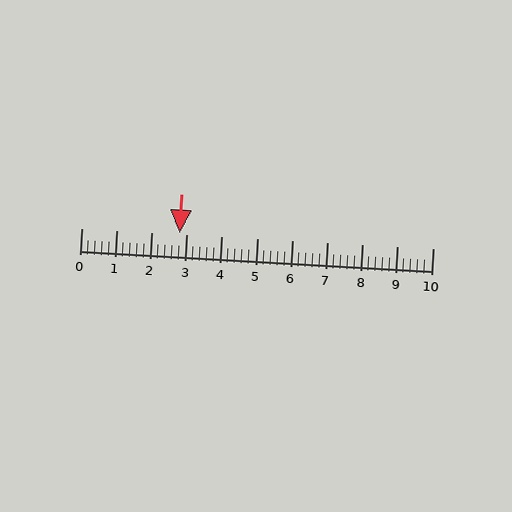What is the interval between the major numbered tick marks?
The major tick marks are spaced 1 units apart.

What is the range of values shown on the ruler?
The ruler shows values from 0 to 10.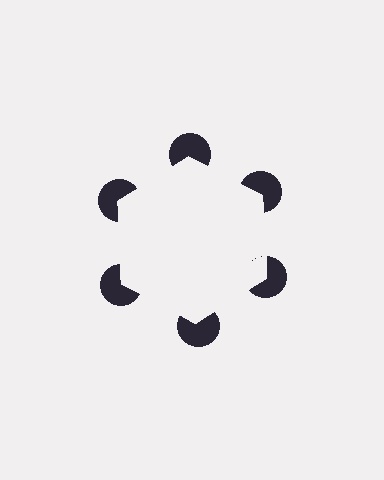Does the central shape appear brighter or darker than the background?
It typically appears slightly brighter than the background, even though no actual brightness change is drawn.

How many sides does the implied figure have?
6 sides.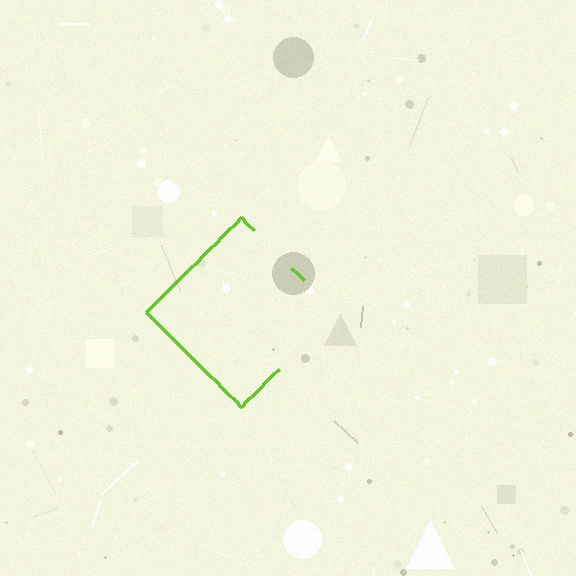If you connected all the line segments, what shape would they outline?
They would outline a diamond.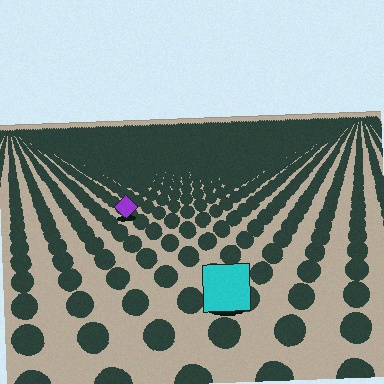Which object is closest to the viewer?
The cyan square is closest. The texture marks near it are larger and more spread out.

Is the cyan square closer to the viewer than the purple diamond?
Yes. The cyan square is closer — you can tell from the texture gradient: the ground texture is coarser near it.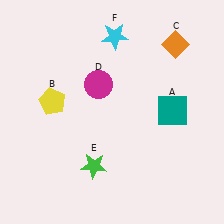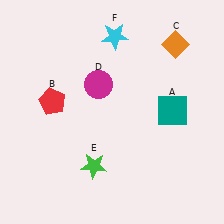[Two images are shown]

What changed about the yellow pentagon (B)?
In Image 1, B is yellow. In Image 2, it changed to red.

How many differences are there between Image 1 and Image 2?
There is 1 difference between the two images.